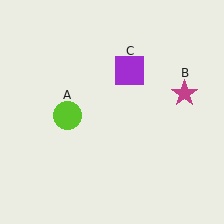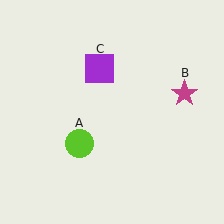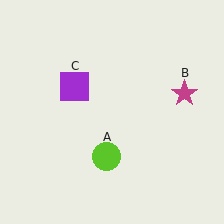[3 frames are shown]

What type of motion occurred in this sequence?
The lime circle (object A), purple square (object C) rotated counterclockwise around the center of the scene.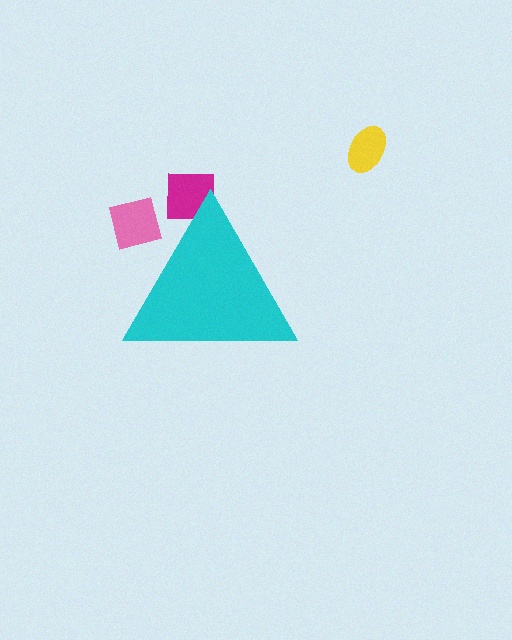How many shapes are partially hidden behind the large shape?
2 shapes are partially hidden.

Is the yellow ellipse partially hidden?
No, the yellow ellipse is fully visible.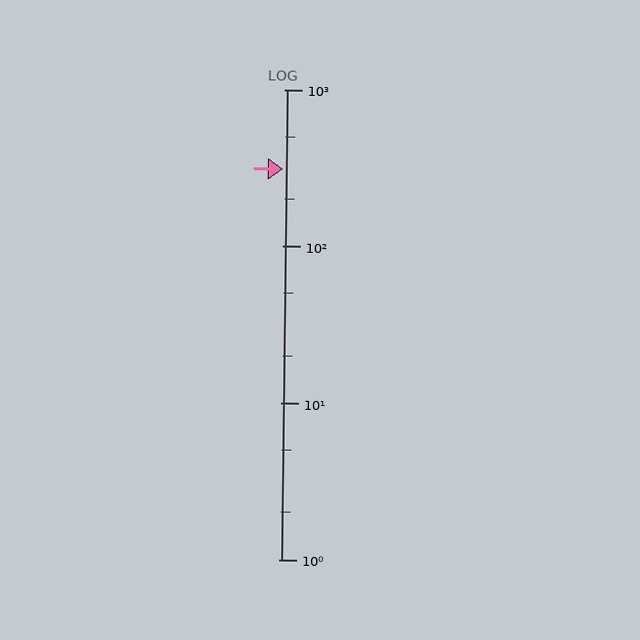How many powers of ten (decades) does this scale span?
The scale spans 3 decades, from 1 to 1000.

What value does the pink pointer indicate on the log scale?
The pointer indicates approximately 310.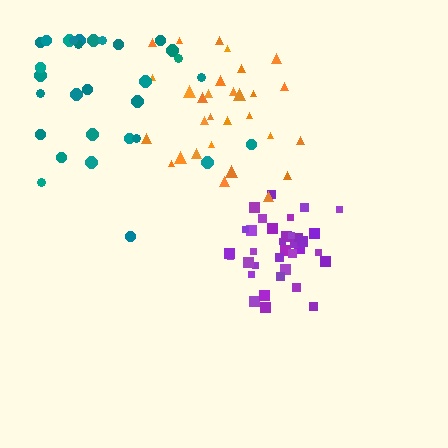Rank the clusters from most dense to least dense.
purple, orange, teal.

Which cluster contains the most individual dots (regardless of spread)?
Purple (35).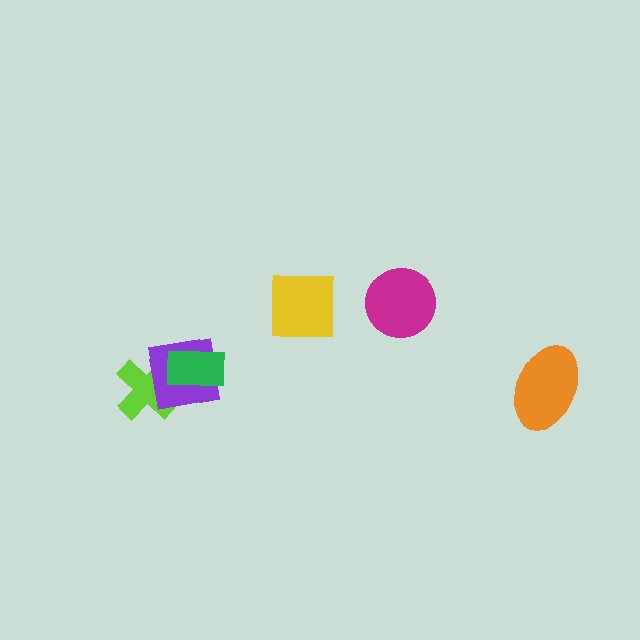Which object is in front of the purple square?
The green rectangle is in front of the purple square.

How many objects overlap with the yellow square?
0 objects overlap with the yellow square.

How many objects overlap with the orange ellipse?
0 objects overlap with the orange ellipse.